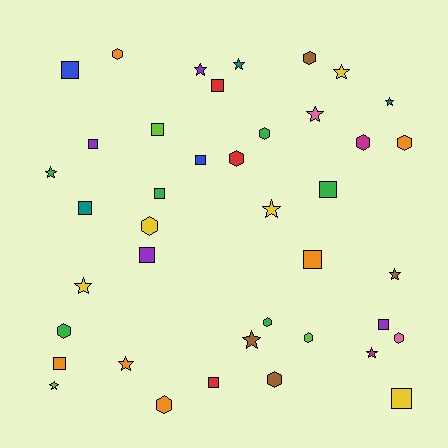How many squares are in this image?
There are 14 squares.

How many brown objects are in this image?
There are 4 brown objects.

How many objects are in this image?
There are 40 objects.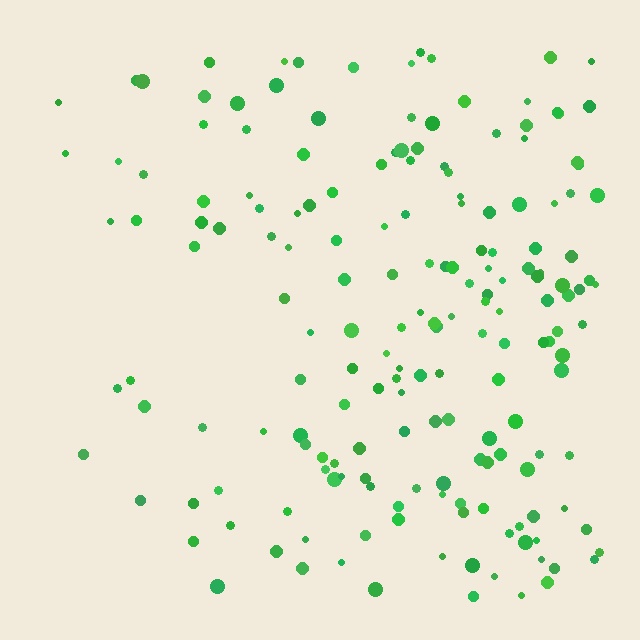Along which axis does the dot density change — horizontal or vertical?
Horizontal.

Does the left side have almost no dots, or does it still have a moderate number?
Still a moderate number, just noticeably fewer than the right.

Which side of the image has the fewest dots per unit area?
The left.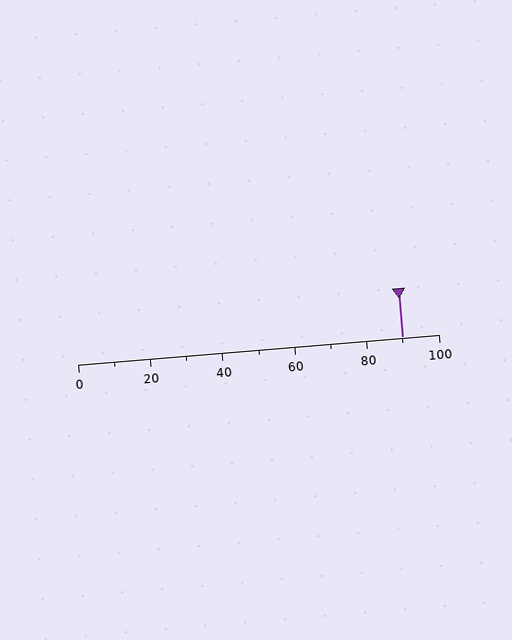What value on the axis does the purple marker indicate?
The marker indicates approximately 90.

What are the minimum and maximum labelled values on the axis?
The axis runs from 0 to 100.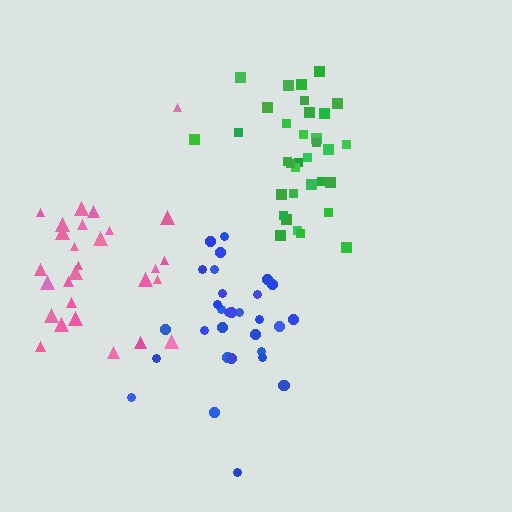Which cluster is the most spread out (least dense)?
Blue.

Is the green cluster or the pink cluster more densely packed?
Green.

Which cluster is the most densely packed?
Green.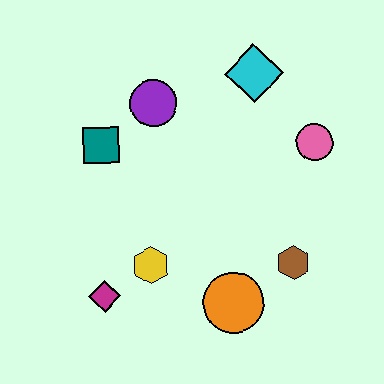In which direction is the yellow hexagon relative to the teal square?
The yellow hexagon is below the teal square.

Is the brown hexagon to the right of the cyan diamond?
Yes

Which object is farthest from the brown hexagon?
The teal square is farthest from the brown hexagon.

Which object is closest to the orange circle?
The brown hexagon is closest to the orange circle.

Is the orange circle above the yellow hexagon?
No